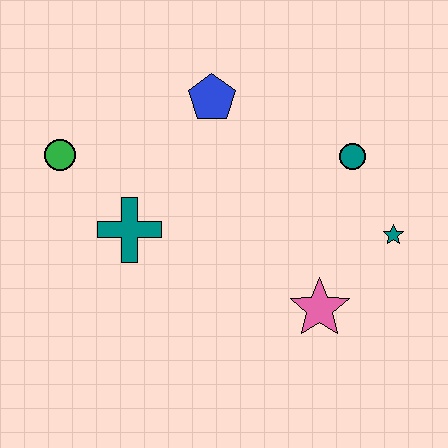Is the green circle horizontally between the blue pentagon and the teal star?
No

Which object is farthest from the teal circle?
The green circle is farthest from the teal circle.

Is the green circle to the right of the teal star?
No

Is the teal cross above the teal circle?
No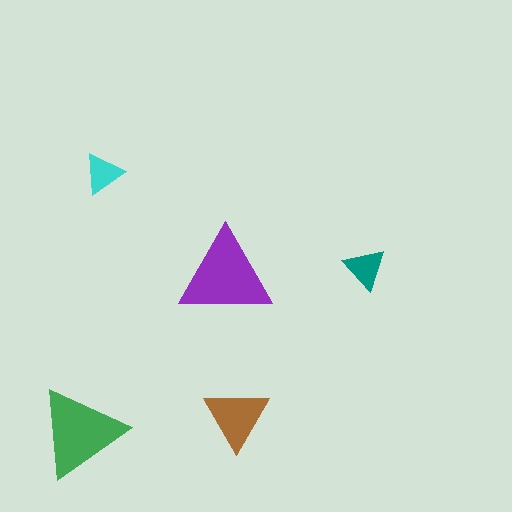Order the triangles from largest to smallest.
the purple one, the green one, the brown one, the teal one, the cyan one.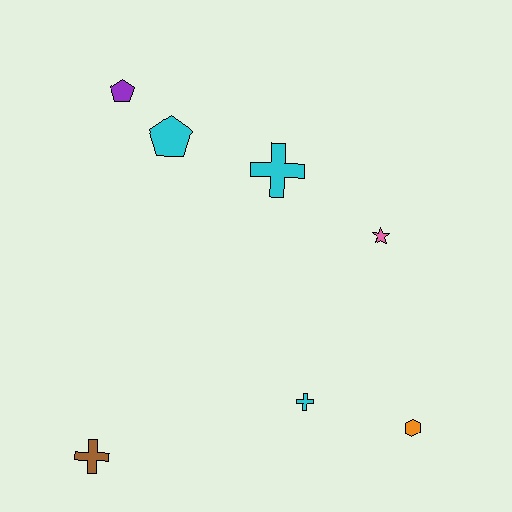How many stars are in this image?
There is 1 star.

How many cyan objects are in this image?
There are 3 cyan objects.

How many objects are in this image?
There are 7 objects.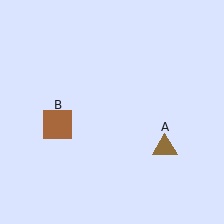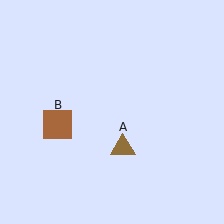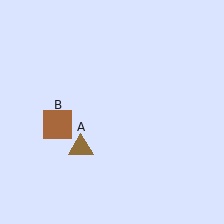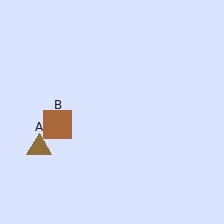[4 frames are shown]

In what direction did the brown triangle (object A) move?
The brown triangle (object A) moved left.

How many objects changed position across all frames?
1 object changed position: brown triangle (object A).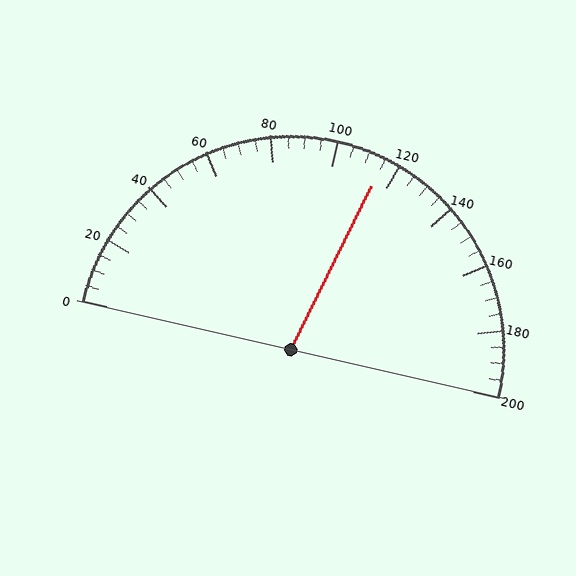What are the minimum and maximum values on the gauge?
The gauge ranges from 0 to 200.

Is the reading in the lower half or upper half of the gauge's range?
The reading is in the upper half of the range (0 to 200).